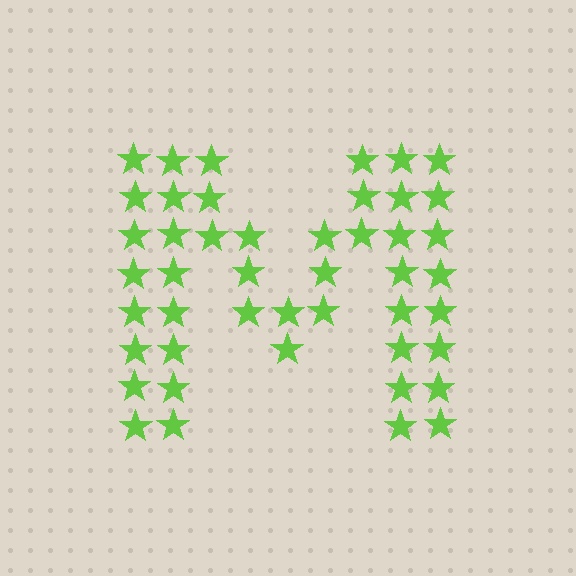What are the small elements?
The small elements are stars.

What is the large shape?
The large shape is the letter M.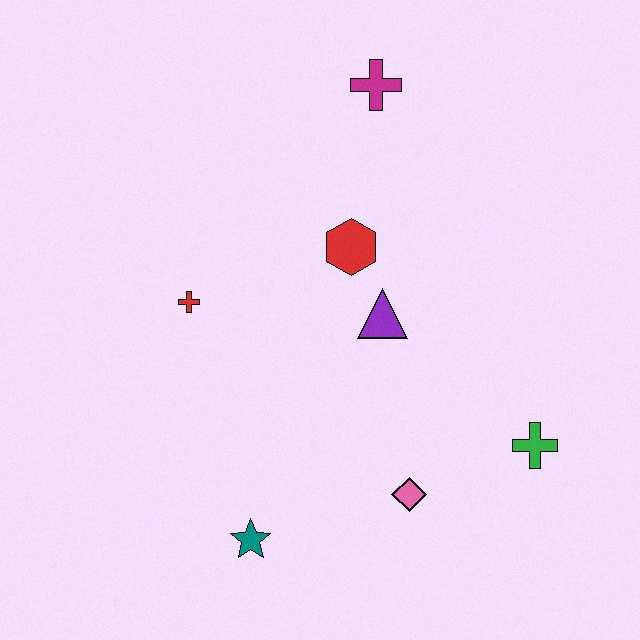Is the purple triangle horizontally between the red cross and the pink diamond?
Yes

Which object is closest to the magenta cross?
The red hexagon is closest to the magenta cross.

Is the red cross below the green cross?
No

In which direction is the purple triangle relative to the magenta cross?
The purple triangle is below the magenta cross.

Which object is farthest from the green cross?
The magenta cross is farthest from the green cross.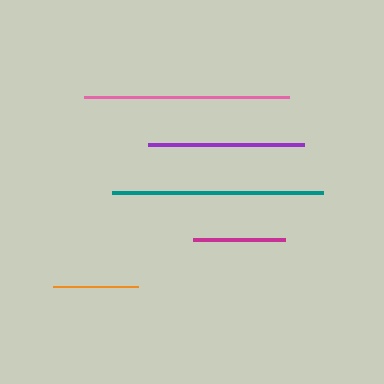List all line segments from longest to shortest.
From longest to shortest: teal, pink, purple, magenta, orange.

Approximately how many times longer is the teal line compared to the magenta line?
The teal line is approximately 2.3 times the length of the magenta line.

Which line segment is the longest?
The teal line is the longest at approximately 211 pixels.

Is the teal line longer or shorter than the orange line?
The teal line is longer than the orange line.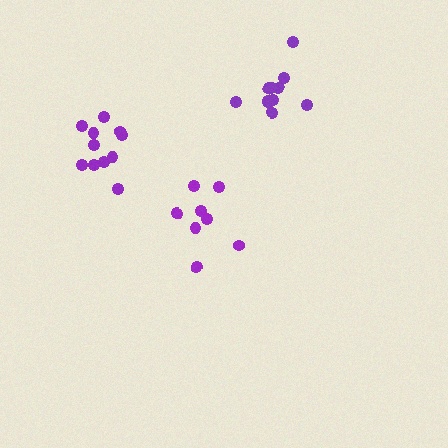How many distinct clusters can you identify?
There are 3 distinct clusters.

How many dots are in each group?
Group 1: 8 dots, Group 2: 11 dots, Group 3: 11 dots (30 total).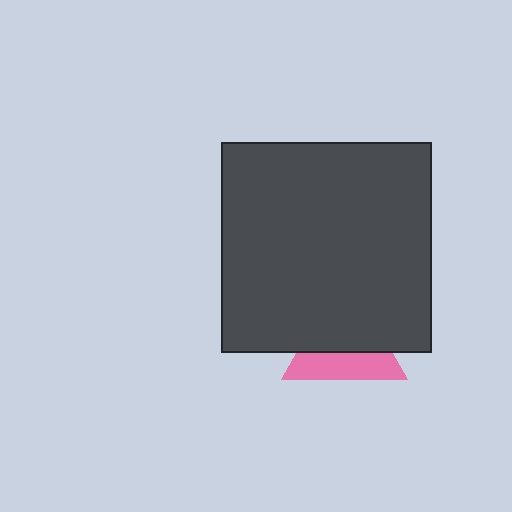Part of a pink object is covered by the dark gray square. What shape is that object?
It is a triangle.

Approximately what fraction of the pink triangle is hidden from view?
Roughly 59% of the pink triangle is hidden behind the dark gray square.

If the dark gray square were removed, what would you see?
You would see the complete pink triangle.